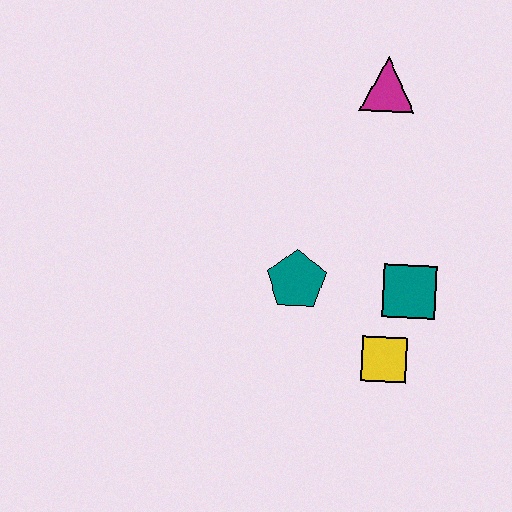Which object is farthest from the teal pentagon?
The magenta triangle is farthest from the teal pentagon.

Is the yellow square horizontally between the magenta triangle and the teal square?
Yes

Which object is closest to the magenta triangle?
The teal square is closest to the magenta triangle.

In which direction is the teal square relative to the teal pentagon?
The teal square is to the right of the teal pentagon.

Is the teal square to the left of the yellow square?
No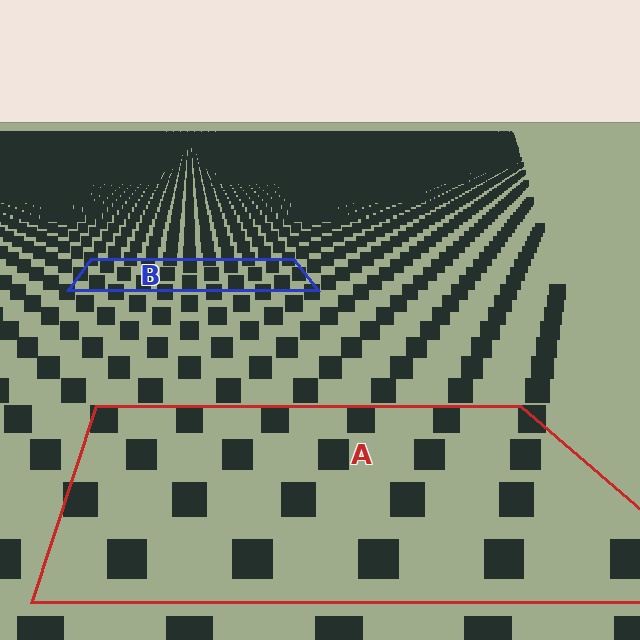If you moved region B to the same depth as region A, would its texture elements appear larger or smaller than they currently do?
They would appear larger. At a closer depth, the same texture elements are projected at a bigger on-screen size.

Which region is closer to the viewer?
Region A is closer. The texture elements there are larger and more spread out.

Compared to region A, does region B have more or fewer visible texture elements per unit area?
Region B has more texture elements per unit area — they are packed more densely because it is farther away.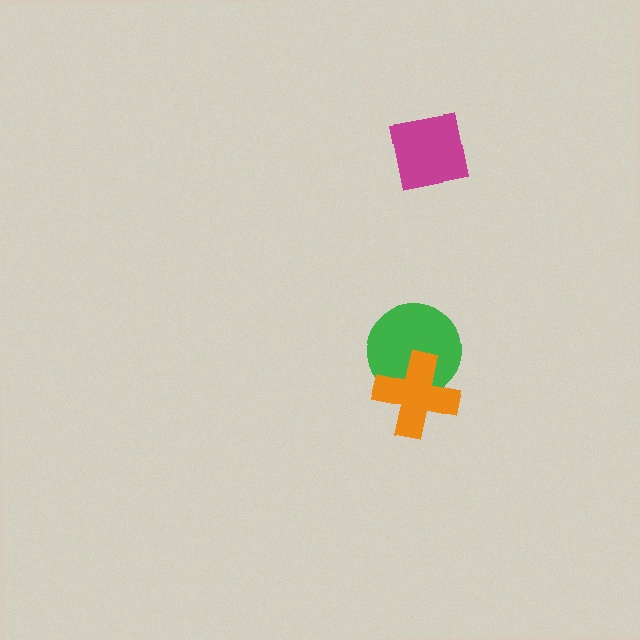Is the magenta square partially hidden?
No, no other shape covers it.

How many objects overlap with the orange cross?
1 object overlaps with the orange cross.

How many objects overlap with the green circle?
1 object overlaps with the green circle.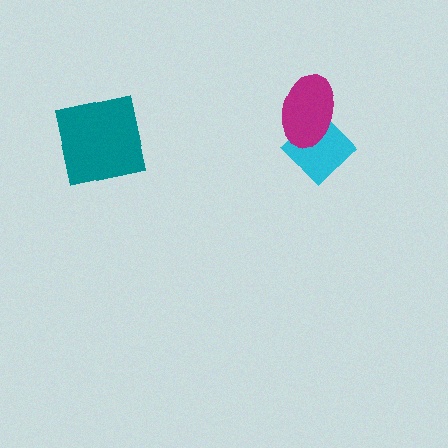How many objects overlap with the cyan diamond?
1 object overlaps with the cyan diamond.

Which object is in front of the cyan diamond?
The magenta ellipse is in front of the cyan diamond.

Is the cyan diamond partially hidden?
Yes, it is partially covered by another shape.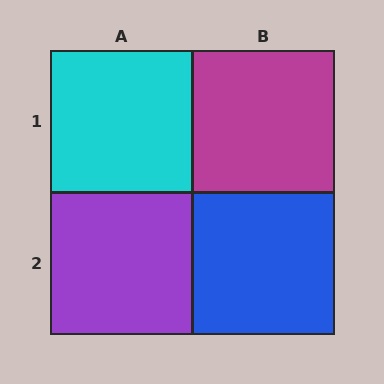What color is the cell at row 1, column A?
Cyan.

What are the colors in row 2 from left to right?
Purple, blue.